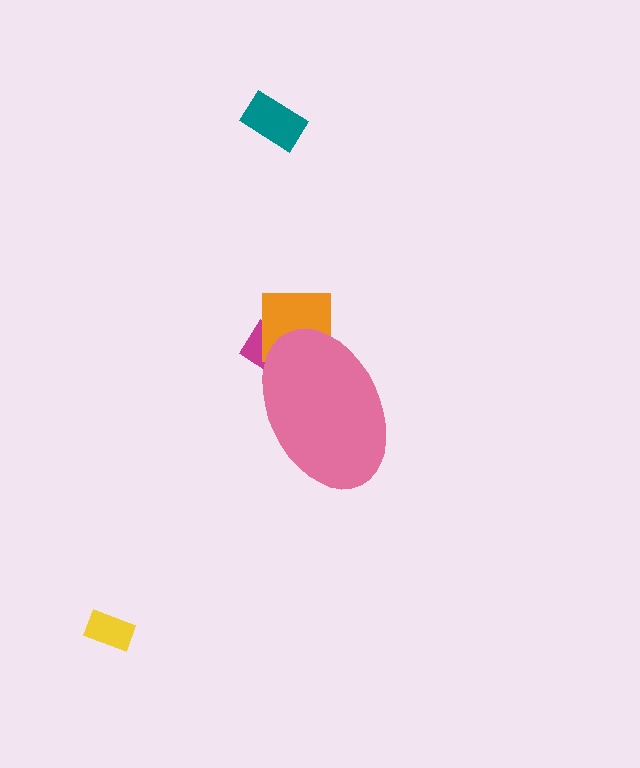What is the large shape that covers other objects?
A pink ellipse.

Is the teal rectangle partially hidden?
No, the teal rectangle is fully visible.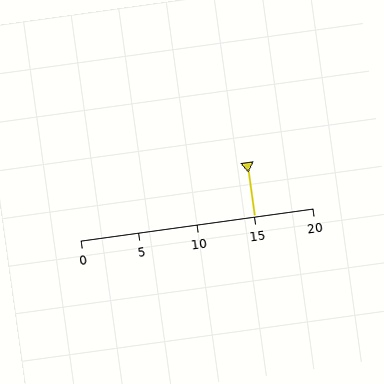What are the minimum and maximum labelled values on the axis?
The axis runs from 0 to 20.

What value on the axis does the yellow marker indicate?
The marker indicates approximately 15.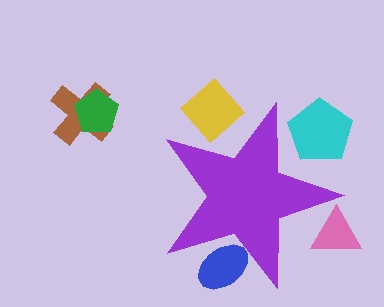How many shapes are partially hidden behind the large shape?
4 shapes are partially hidden.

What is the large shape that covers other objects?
A purple star.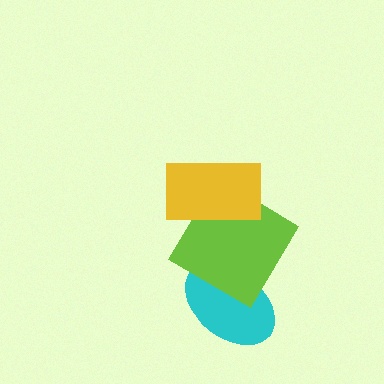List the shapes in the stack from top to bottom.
From top to bottom: the yellow rectangle, the lime diamond, the cyan ellipse.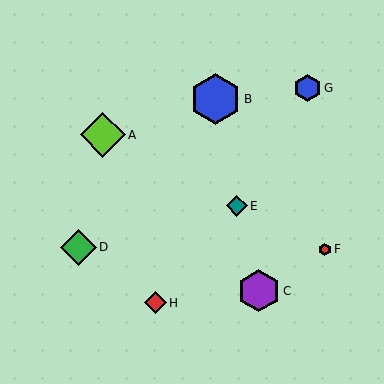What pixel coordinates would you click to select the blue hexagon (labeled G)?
Click at (308, 88) to select the blue hexagon G.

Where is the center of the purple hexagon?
The center of the purple hexagon is at (259, 291).